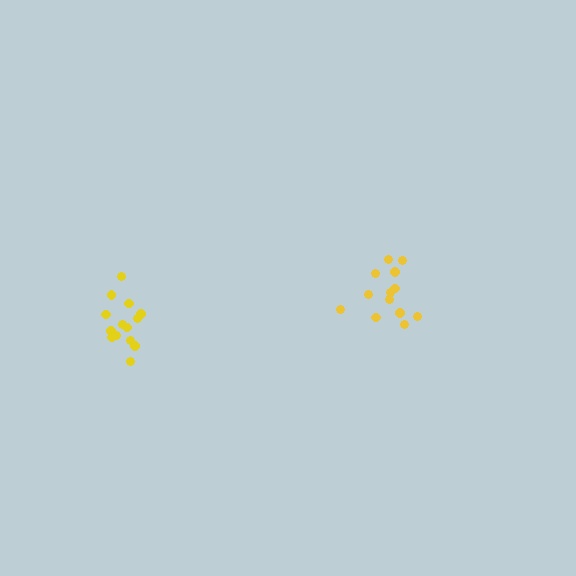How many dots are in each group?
Group 1: 13 dots, Group 2: 14 dots (27 total).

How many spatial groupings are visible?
There are 2 spatial groupings.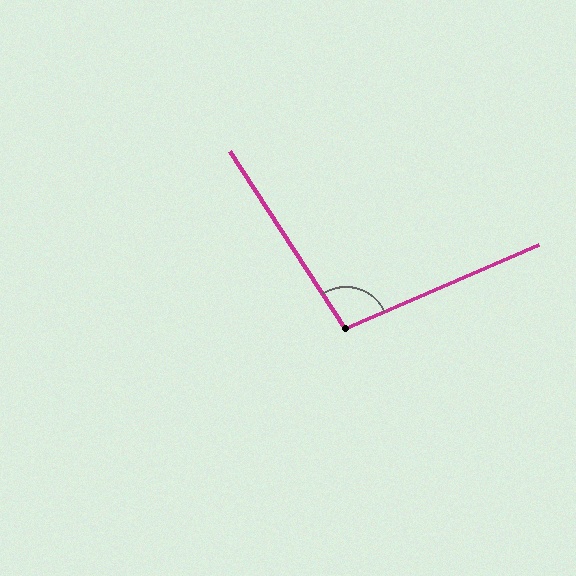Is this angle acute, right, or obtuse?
It is obtuse.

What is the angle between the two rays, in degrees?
Approximately 100 degrees.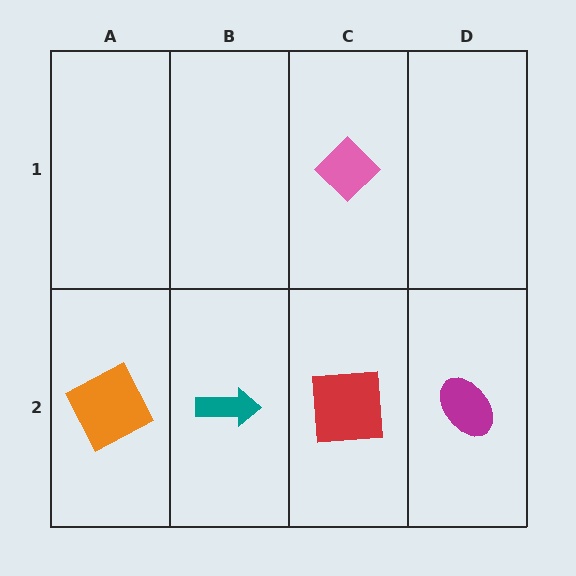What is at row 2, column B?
A teal arrow.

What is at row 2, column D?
A magenta ellipse.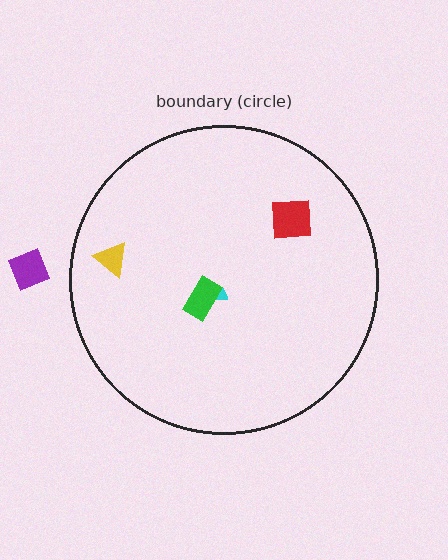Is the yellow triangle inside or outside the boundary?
Inside.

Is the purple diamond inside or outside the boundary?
Outside.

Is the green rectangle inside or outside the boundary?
Inside.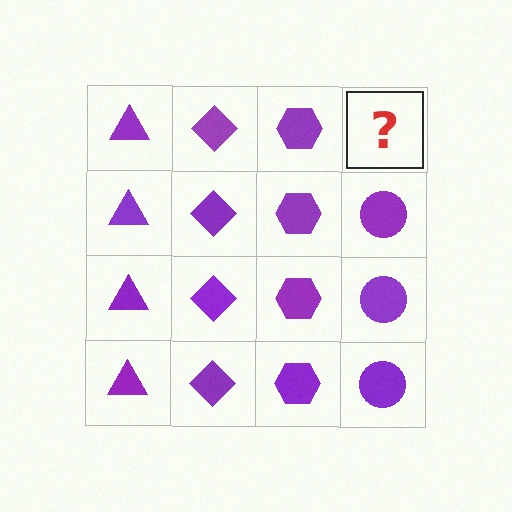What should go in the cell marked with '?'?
The missing cell should contain a purple circle.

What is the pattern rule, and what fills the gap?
The rule is that each column has a consistent shape. The gap should be filled with a purple circle.